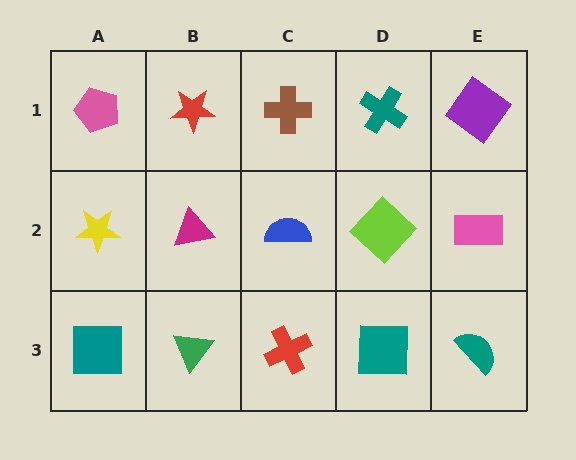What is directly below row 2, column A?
A teal square.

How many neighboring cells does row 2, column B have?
4.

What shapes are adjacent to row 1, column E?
A pink rectangle (row 2, column E), a teal cross (row 1, column D).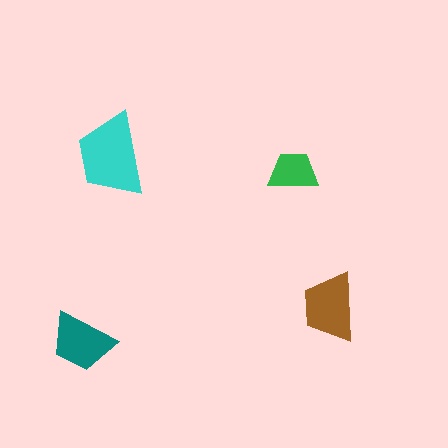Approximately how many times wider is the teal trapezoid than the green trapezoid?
About 1.5 times wider.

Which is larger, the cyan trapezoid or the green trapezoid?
The cyan one.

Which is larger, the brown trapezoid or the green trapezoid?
The brown one.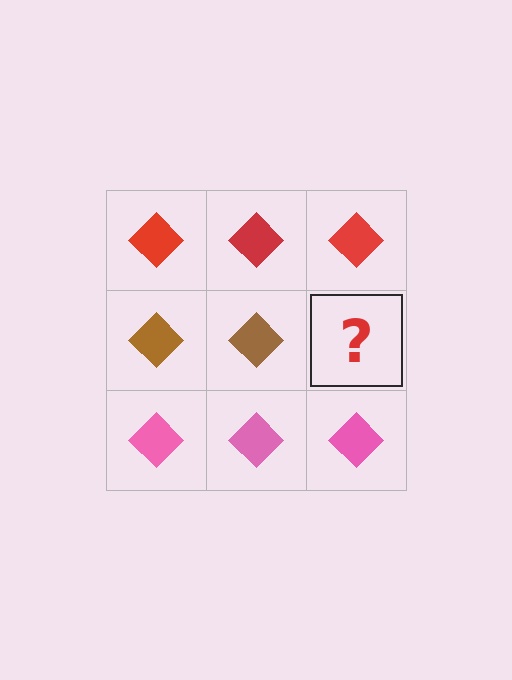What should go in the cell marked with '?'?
The missing cell should contain a brown diamond.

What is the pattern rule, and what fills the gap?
The rule is that each row has a consistent color. The gap should be filled with a brown diamond.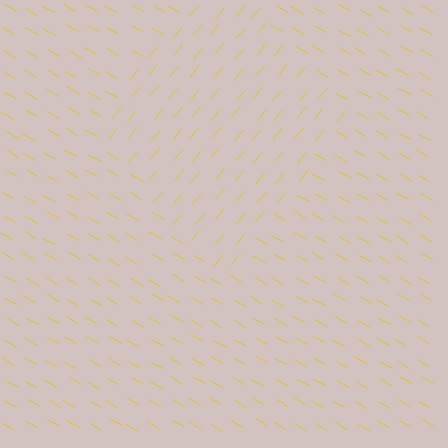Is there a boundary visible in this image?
Yes, there is a texture boundary formed by a change in line orientation.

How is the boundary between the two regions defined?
The boundary is defined purely by a change in line orientation (approximately 79 degrees difference). All lines are the same color and thickness.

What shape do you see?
I see a diamond.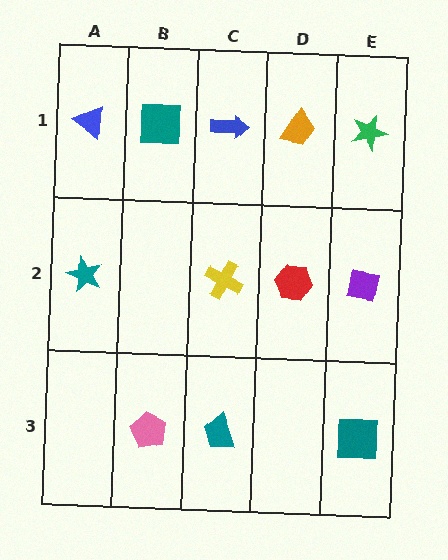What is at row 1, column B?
A teal square.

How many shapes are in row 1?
5 shapes.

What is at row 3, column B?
A pink pentagon.